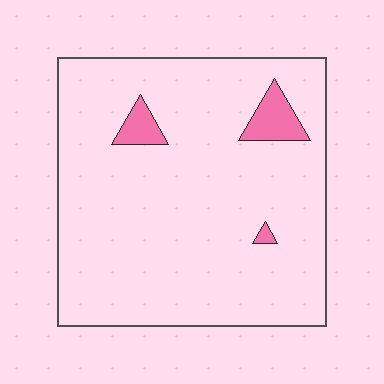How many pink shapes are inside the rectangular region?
3.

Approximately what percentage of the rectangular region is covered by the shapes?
Approximately 5%.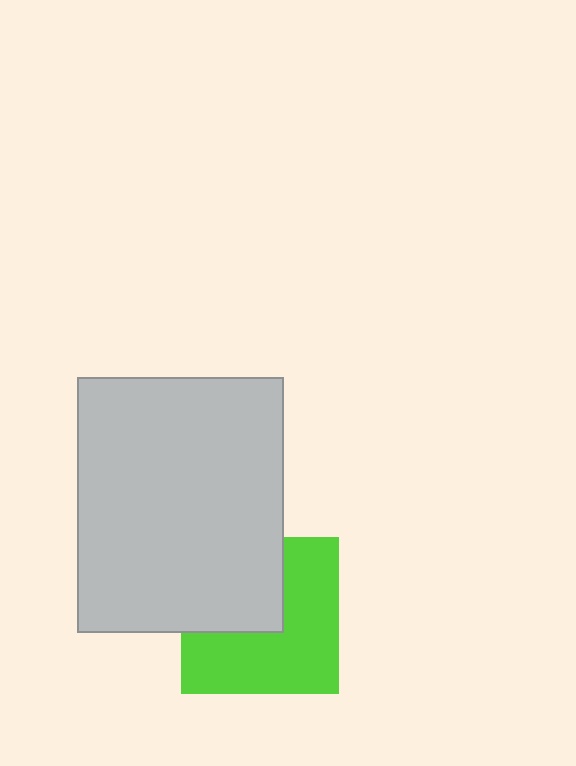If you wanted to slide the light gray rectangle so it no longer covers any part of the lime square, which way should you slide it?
Slide it toward the upper-left — that is the most direct way to separate the two shapes.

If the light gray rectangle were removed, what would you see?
You would see the complete lime square.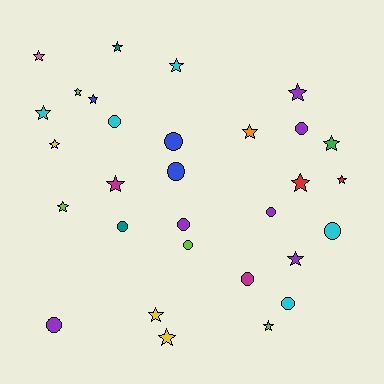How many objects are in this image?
There are 30 objects.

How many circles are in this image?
There are 12 circles.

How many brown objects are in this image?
There are no brown objects.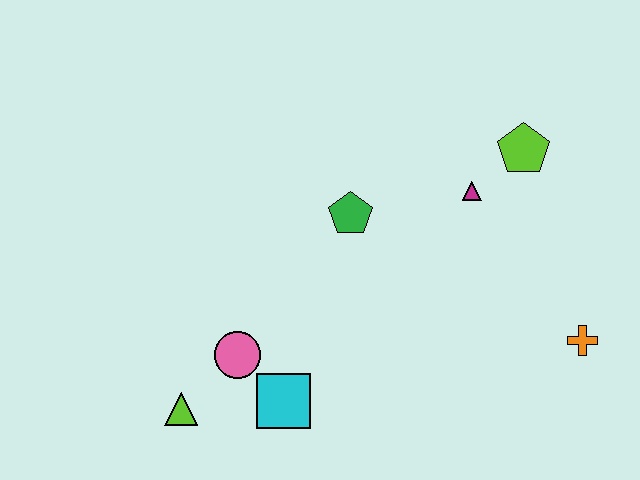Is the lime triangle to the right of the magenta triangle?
No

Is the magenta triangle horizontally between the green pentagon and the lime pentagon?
Yes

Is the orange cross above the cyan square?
Yes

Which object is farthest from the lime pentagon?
The lime triangle is farthest from the lime pentagon.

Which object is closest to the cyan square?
The pink circle is closest to the cyan square.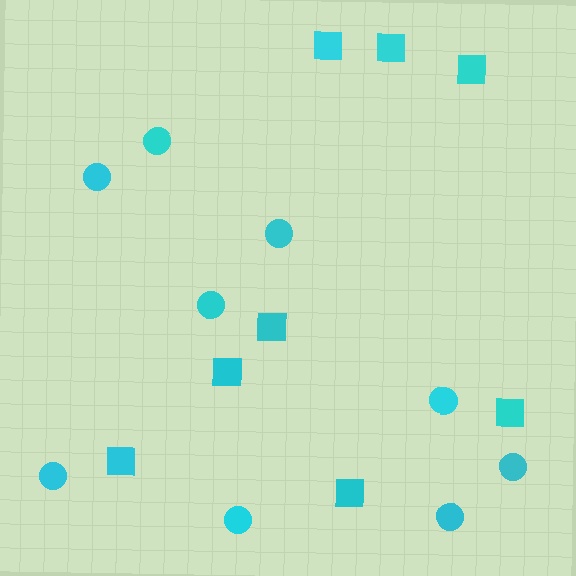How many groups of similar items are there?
There are 2 groups: one group of circles (9) and one group of squares (8).